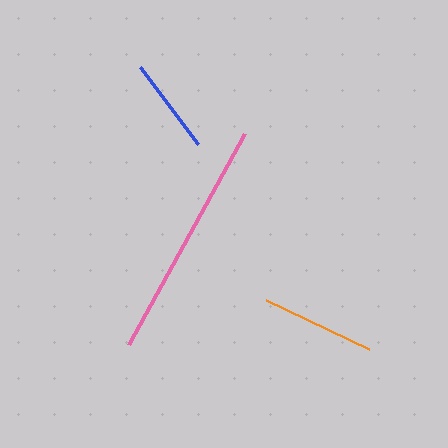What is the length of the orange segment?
The orange segment is approximately 114 pixels long.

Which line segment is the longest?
The pink line is the longest at approximately 241 pixels.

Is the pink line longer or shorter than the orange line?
The pink line is longer than the orange line.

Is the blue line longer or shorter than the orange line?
The orange line is longer than the blue line.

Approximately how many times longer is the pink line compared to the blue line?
The pink line is approximately 2.5 times the length of the blue line.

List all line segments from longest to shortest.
From longest to shortest: pink, orange, blue.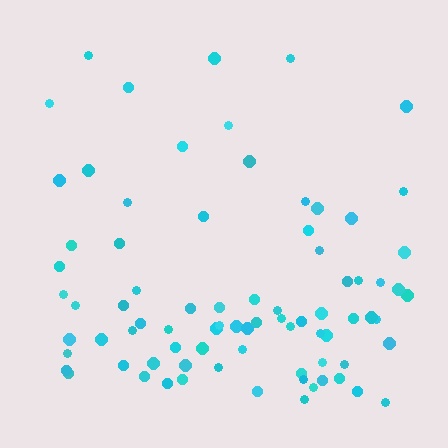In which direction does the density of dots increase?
From top to bottom, with the bottom side densest.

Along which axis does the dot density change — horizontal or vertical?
Vertical.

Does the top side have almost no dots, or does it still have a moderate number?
Still a moderate number, just noticeably fewer than the bottom.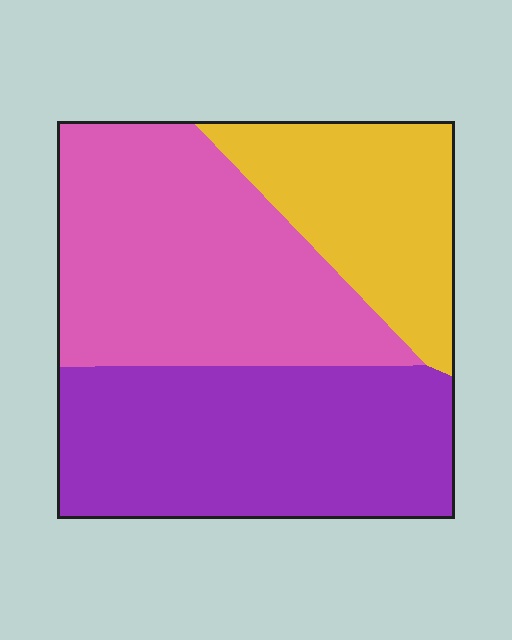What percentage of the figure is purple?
Purple takes up about three eighths (3/8) of the figure.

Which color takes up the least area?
Yellow, at roughly 25%.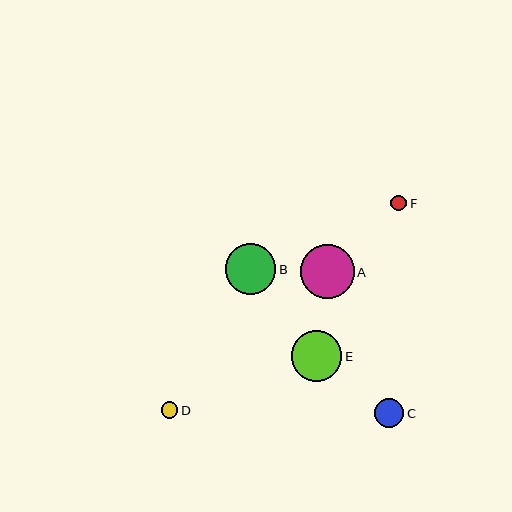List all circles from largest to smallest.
From largest to smallest: A, B, E, C, D, F.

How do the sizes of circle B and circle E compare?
Circle B and circle E are approximately the same size.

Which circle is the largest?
Circle A is the largest with a size of approximately 54 pixels.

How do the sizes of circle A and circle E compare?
Circle A and circle E are approximately the same size.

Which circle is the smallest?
Circle F is the smallest with a size of approximately 16 pixels.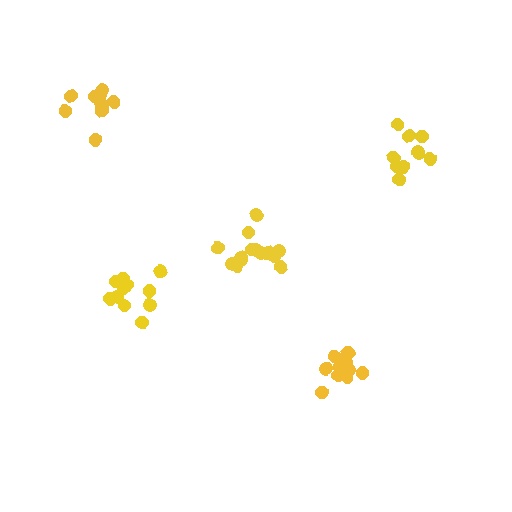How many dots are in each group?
Group 1: 10 dots, Group 2: 13 dots, Group 3: 15 dots, Group 4: 10 dots, Group 5: 11 dots (59 total).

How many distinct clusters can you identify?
There are 5 distinct clusters.